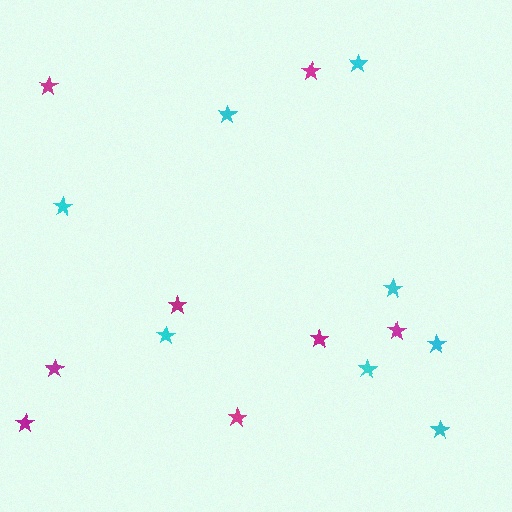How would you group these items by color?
There are 2 groups: one group of cyan stars (8) and one group of magenta stars (8).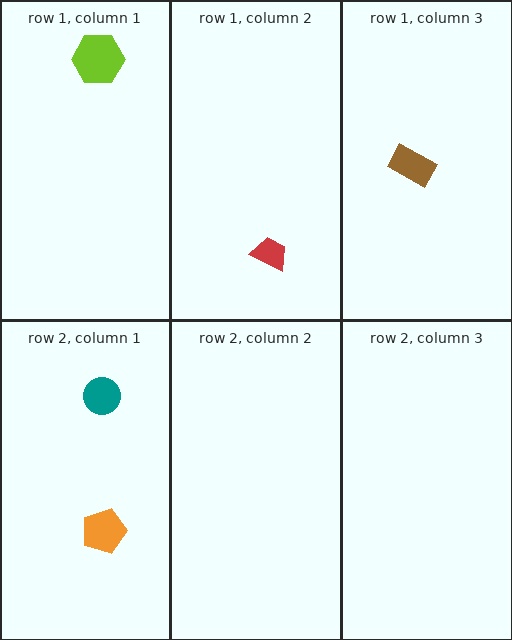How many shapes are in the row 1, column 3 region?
1.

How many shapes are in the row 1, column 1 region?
1.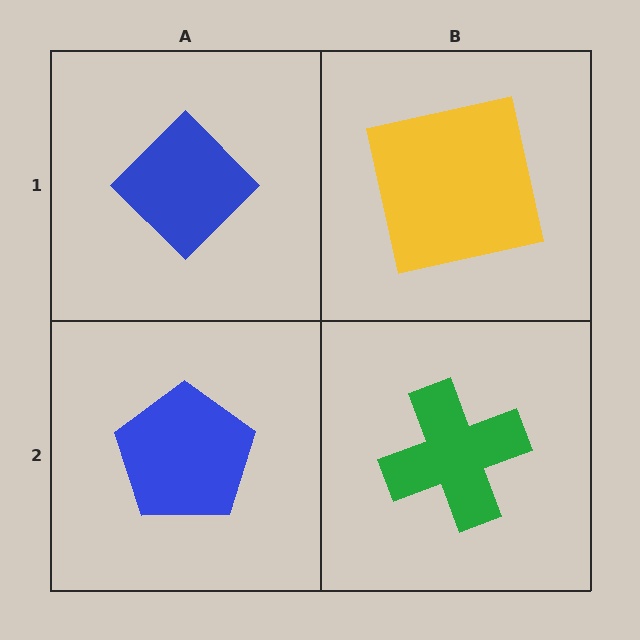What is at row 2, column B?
A green cross.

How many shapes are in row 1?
2 shapes.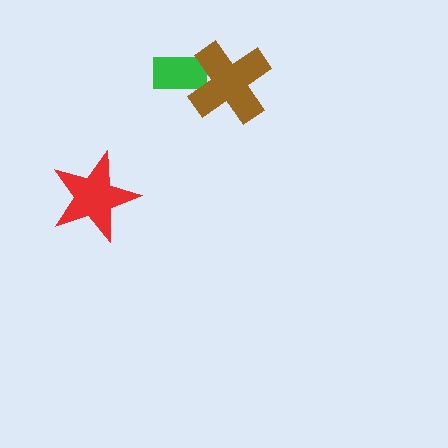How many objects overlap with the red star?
0 objects overlap with the red star.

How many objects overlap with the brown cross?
1 object overlaps with the brown cross.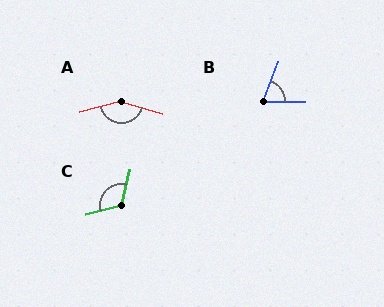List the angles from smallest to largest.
B (69°), C (118°), A (150°).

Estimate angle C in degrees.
Approximately 118 degrees.